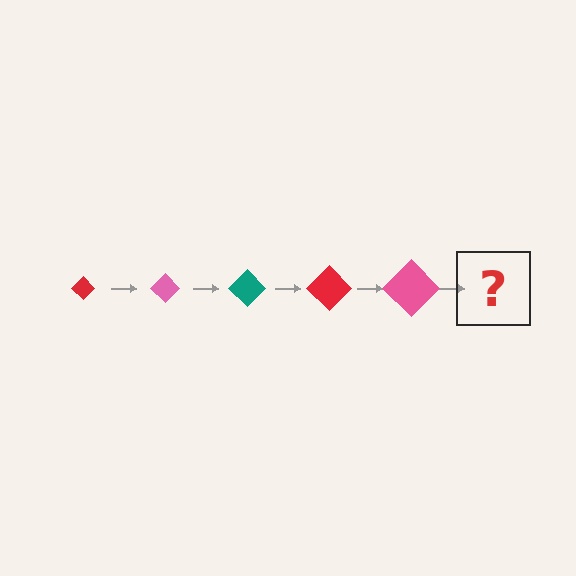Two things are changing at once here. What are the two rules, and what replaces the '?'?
The two rules are that the diamond grows larger each step and the color cycles through red, pink, and teal. The '?' should be a teal diamond, larger than the previous one.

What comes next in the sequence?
The next element should be a teal diamond, larger than the previous one.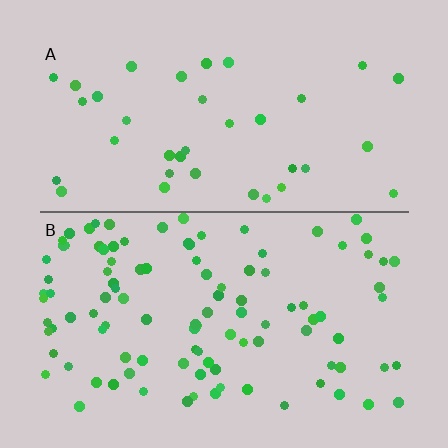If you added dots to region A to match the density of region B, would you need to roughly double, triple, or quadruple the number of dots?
Approximately triple.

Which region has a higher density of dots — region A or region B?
B (the bottom).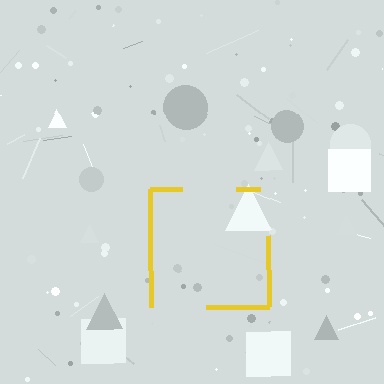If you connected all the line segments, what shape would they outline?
They would outline a square.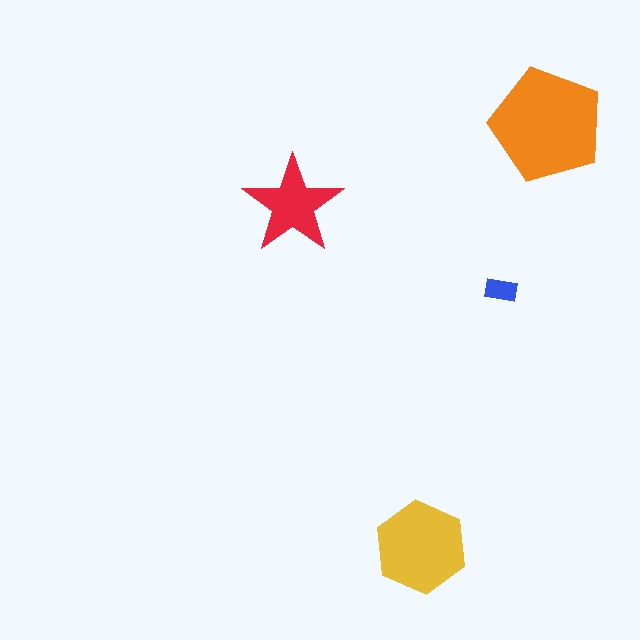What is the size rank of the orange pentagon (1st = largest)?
1st.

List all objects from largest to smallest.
The orange pentagon, the yellow hexagon, the red star, the blue rectangle.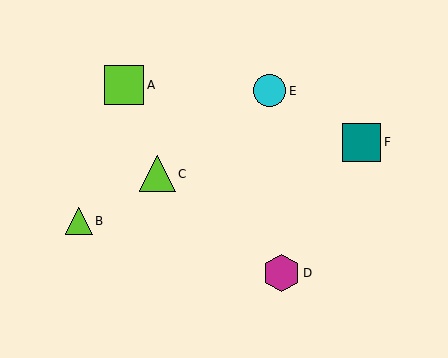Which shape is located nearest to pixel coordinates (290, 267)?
The magenta hexagon (labeled D) at (282, 273) is nearest to that location.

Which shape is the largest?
The lime square (labeled A) is the largest.